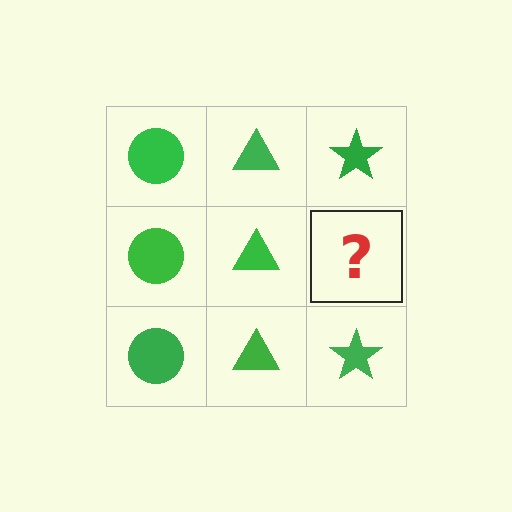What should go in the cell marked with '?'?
The missing cell should contain a green star.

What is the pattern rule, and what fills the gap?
The rule is that each column has a consistent shape. The gap should be filled with a green star.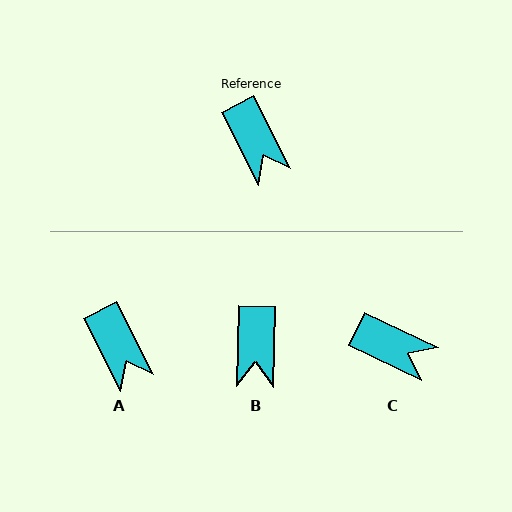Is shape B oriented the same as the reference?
No, it is off by about 29 degrees.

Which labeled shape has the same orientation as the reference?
A.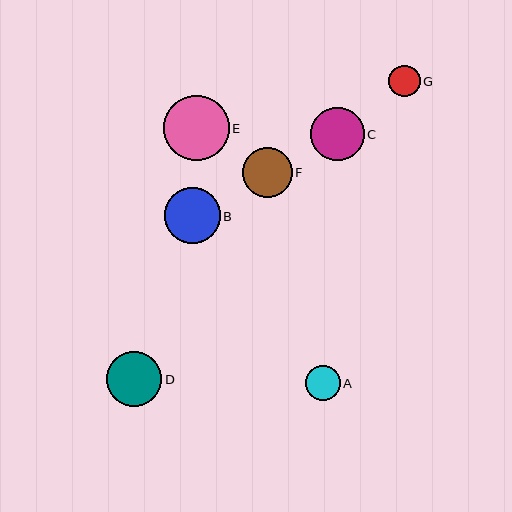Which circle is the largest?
Circle E is the largest with a size of approximately 65 pixels.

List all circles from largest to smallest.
From largest to smallest: E, B, D, C, F, A, G.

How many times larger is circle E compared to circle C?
Circle E is approximately 1.2 times the size of circle C.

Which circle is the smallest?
Circle G is the smallest with a size of approximately 31 pixels.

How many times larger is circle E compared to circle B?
Circle E is approximately 1.2 times the size of circle B.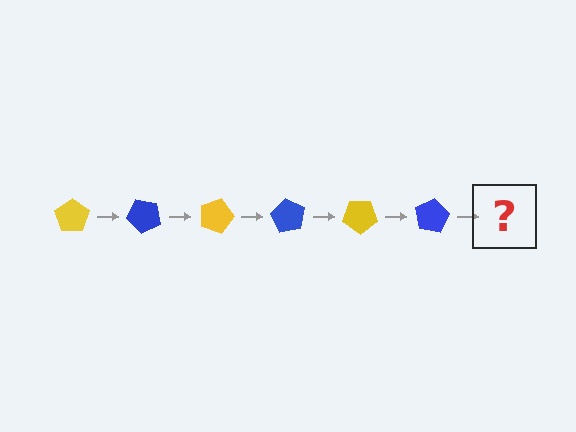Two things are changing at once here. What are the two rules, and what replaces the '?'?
The two rules are that it rotates 45 degrees each step and the color cycles through yellow and blue. The '?' should be a yellow pentagon, rotated 270 degrees from the start.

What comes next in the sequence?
The next element should be a yellow pentagon, rotated 270 degrees from the start.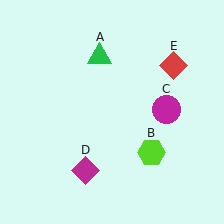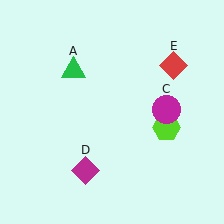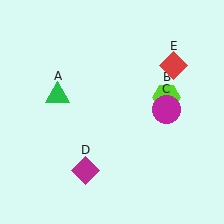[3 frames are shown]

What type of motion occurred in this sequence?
The green triangle (object A), lime hexagon (object B) rotated counterclockwise around the center of the scene.